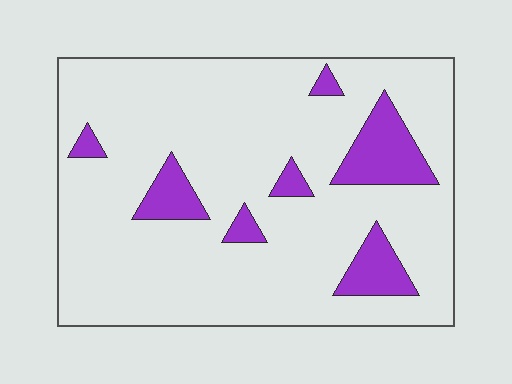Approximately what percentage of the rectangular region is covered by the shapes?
Approximately 15%.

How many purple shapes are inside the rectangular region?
7.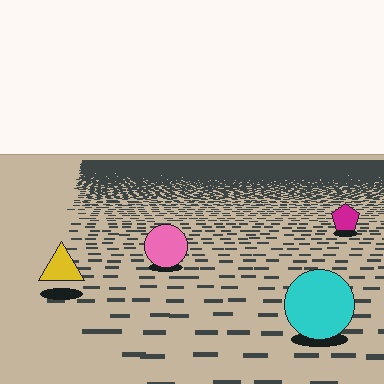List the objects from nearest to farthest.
From nearest to farthest: the cyan circle, the yellow triangle, the pink circle, the magenta pentagon.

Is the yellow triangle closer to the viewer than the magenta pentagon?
Yes. The yellow triangle is closer — you can tell from the texture gradient: the ground texture is coarser near it.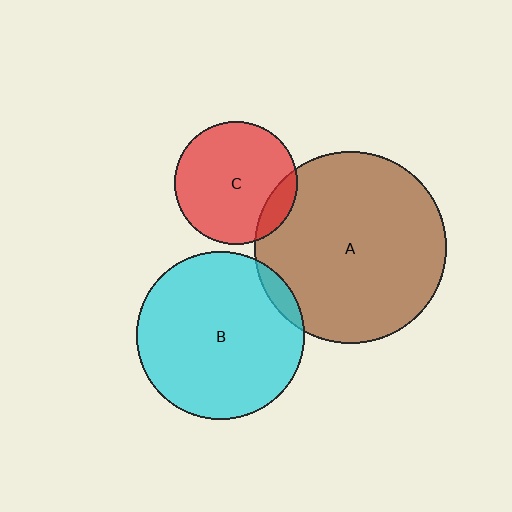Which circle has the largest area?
Circle A (brown).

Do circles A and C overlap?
Yes.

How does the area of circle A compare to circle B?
Approximately 1.3 times.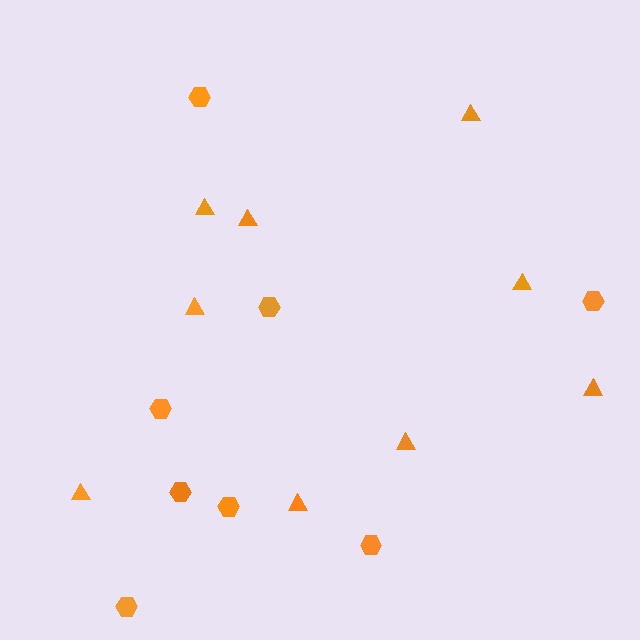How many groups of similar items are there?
There are 2 groups: one group of triangles (9) and one group of hexagons (8).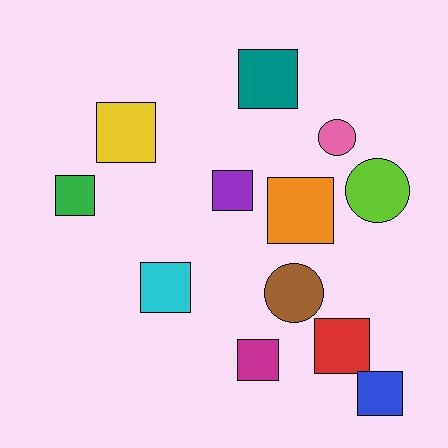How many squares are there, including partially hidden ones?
There are 9 squares.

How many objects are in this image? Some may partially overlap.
There are 12 objects.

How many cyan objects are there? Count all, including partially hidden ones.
There is 1 cyan object.